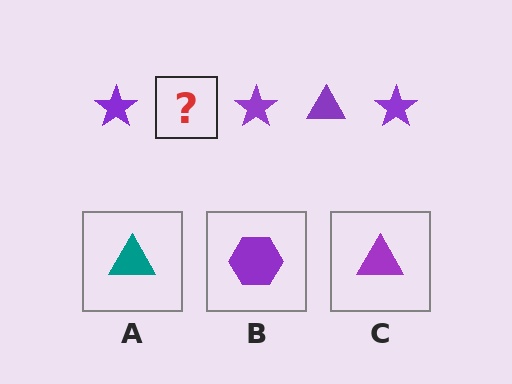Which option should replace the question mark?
Option C.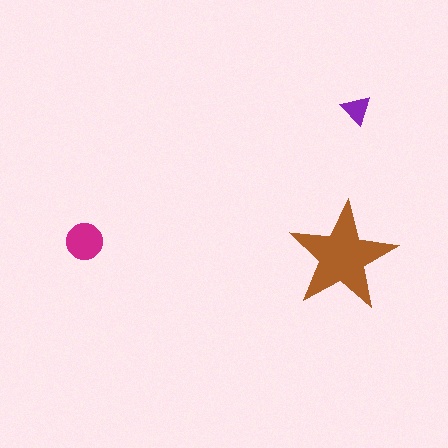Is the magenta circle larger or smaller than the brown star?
Smaller.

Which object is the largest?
The brown star.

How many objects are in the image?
There are 3 objects in the image.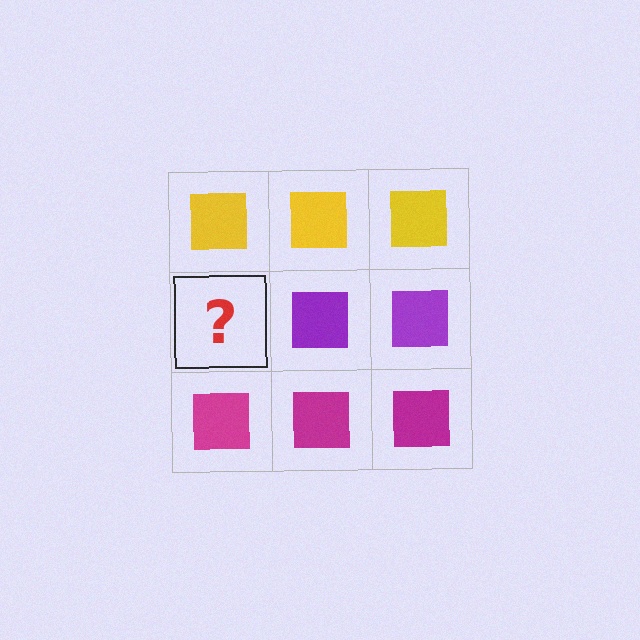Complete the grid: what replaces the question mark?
The question mark should be replaced with a purple square.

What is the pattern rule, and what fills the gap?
The rule is that each row has a consistent color. The gap should be filled with a purple square.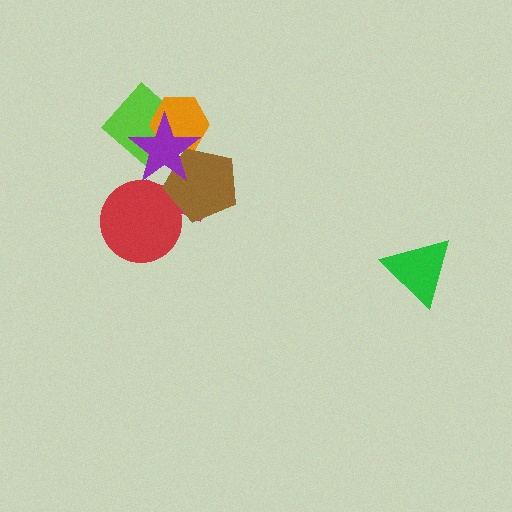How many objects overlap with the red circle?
2 objects overlap with the red circle.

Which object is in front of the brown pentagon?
The purple star is in front of the brown pentagon.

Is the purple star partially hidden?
No, no other shape covers it.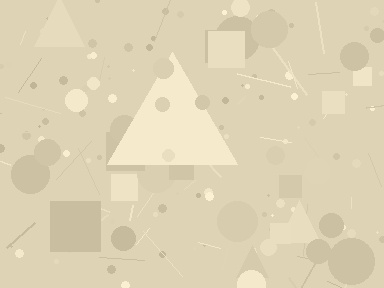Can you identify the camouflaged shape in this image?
The camouflaged shape is a triangle.